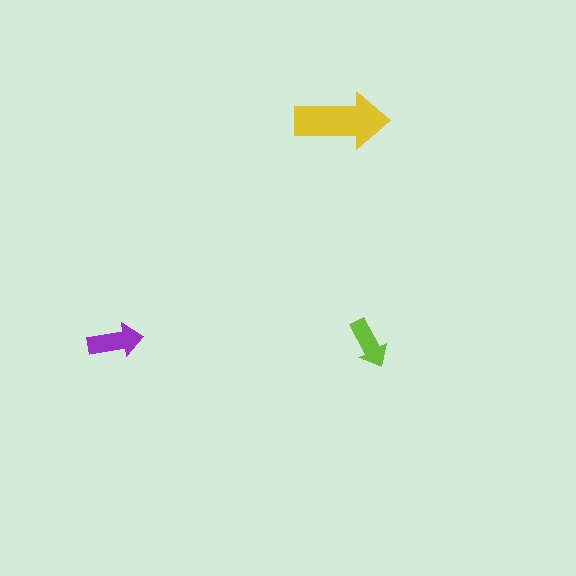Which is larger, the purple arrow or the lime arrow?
The purple one.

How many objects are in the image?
There are 3 objects in the image.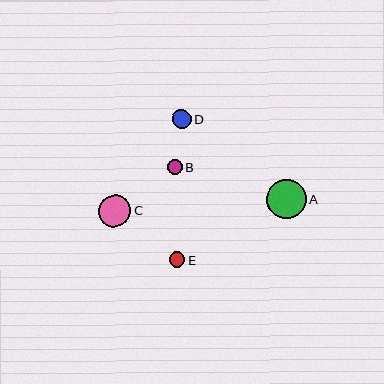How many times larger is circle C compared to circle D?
Circle C is approximately 1.8 times the size of circle D.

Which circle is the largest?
Circle A is the largest with a size of approximately 39 pixels.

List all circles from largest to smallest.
From largest to smallest: A, C, D, E, B.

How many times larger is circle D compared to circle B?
Circle D is approximately 1.2 times the size of circle B.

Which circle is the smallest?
Circle B is the smallest with a size of approximately 15 pixels.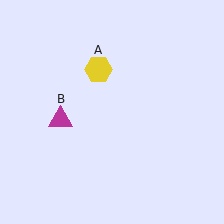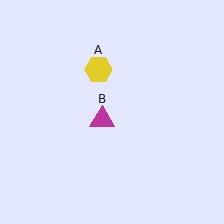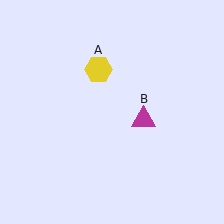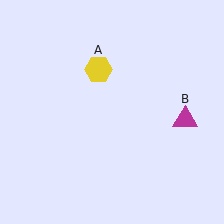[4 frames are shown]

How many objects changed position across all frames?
1 object changed position: magenta triangle (object B).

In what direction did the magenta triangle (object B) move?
The magenta triangle (object B) moved right.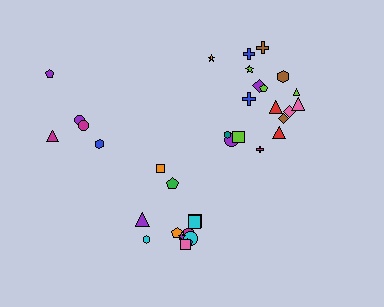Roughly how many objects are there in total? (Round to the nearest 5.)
Roughly 35 objects in total.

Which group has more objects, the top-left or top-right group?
The top-right group.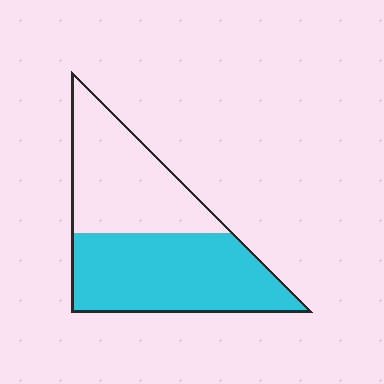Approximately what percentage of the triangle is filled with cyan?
Approximately 55%.